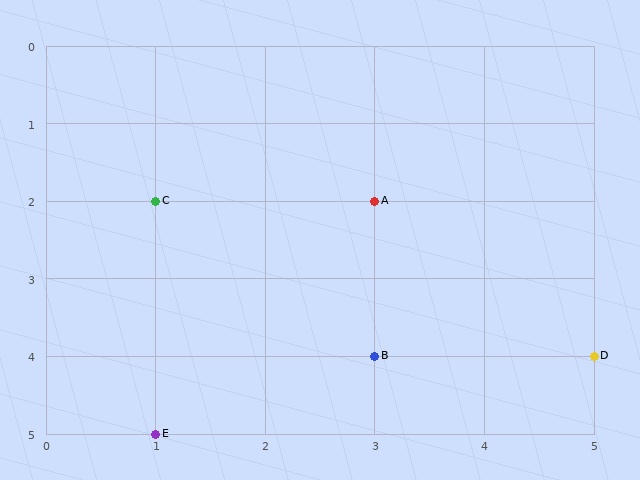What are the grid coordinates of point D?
Point D is at grid coordinates (5, 4).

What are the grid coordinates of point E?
Point E is at grid coordinates (1, 5).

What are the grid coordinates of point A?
Point A is at grid coordinates (3, 2).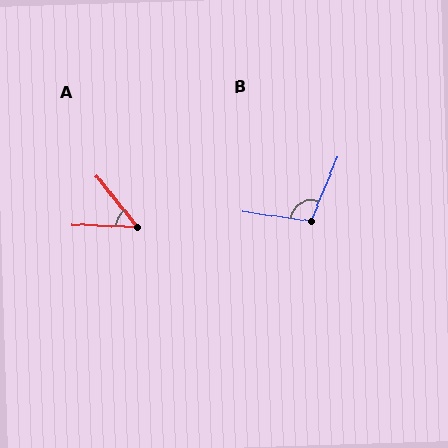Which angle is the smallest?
A, at approximately 49 degrees.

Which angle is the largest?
B, at approximately 105 degrees.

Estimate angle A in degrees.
Approximately 49 degrees.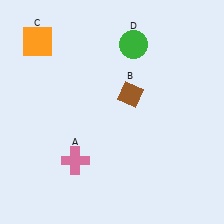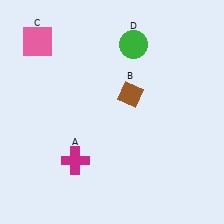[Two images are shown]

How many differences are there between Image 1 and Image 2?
There are 2 differences between the two images.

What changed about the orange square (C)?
In Image 1, C is orange. In Image 2, it changed to pink.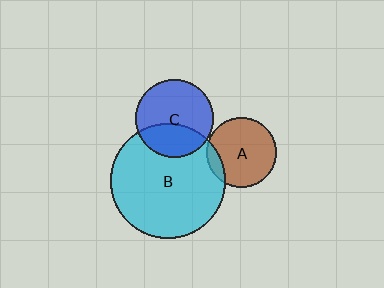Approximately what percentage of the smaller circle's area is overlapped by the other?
Approximately 10%.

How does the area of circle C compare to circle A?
Approximately 1.3 times.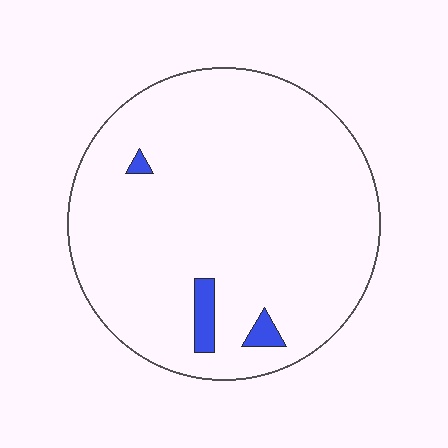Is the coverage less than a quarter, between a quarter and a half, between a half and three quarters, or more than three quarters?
Less than a quarter.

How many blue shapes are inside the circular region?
3.